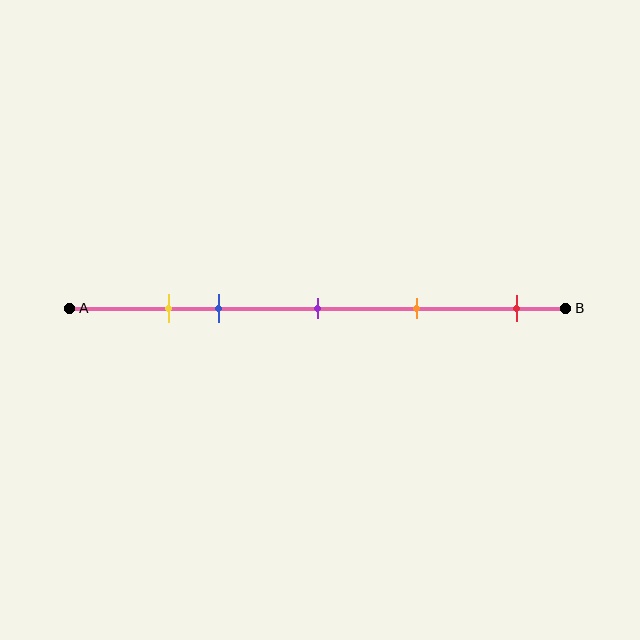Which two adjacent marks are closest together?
The yellow and blue marks are the closest adjacent pair.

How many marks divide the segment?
There are 5 marks dividing the segment.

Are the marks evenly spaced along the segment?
No, the marks are not evenly spaced.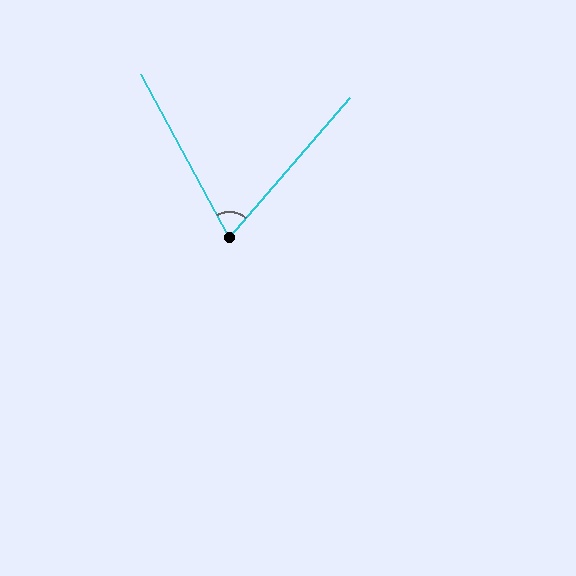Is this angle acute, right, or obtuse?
It is acute.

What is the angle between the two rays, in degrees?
Approximately 69 degrees.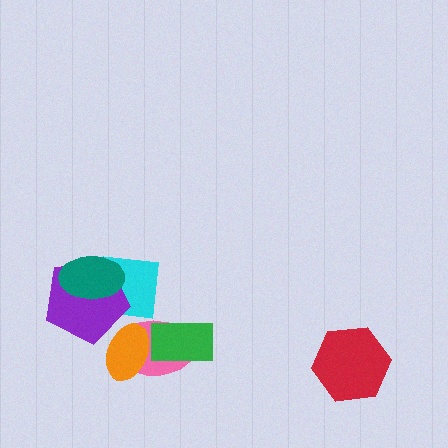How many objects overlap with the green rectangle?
1 object overlaps with the green rectangle.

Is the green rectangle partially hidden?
No, no other shape covers it.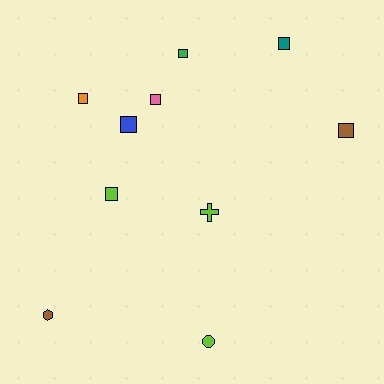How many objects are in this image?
There are 10 objects.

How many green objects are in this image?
There is 1 green object.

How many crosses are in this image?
There is 1 cross.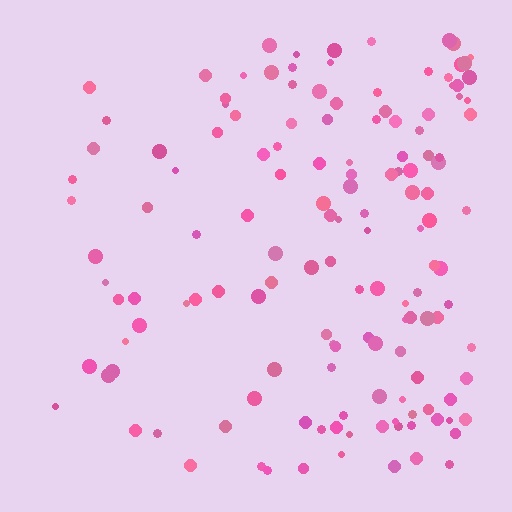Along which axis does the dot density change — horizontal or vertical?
Horizontal.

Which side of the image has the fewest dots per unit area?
The left.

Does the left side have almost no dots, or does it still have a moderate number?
Still a moderate number, just noticeably fewer than the right.